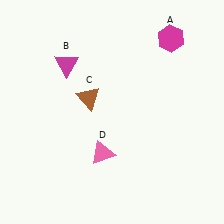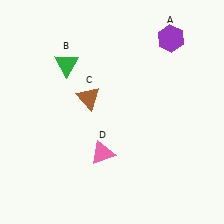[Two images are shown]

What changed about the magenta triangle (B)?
In Image 1, B is magenta. In Image 2, it changed to green.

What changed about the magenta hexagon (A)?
In Image 1, A is magenta. In Image 2, it changed to purple.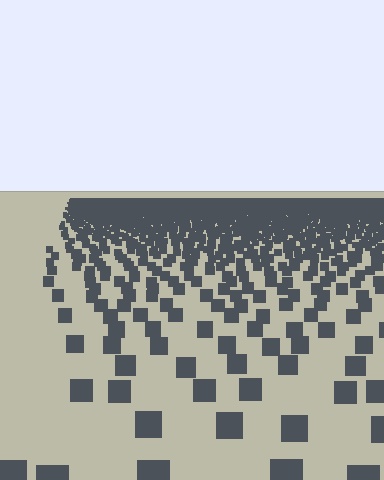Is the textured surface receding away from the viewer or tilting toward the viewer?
The surface is receding away from the viewer. Texture elements get smaller and denser toward the top.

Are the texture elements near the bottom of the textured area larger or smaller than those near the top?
Larger. Near the bottom, elements are closer to the viewer and appear at a bigger on-screen size.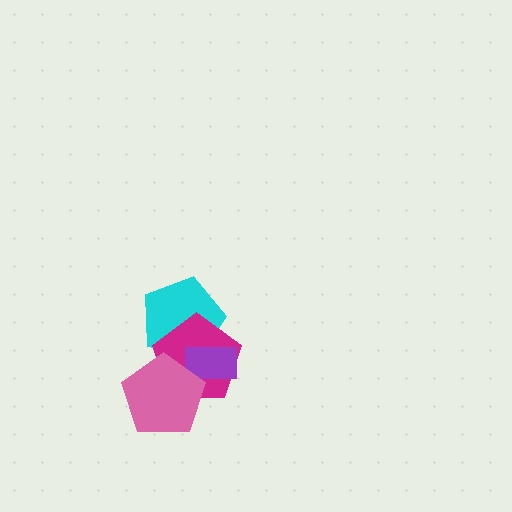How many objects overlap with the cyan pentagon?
2 objects overlap with the cyan pentagon.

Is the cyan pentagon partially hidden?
Yes, it is partially covered by another shape.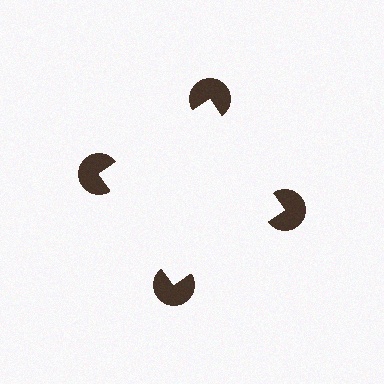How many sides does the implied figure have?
4 sides.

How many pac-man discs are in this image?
There are 4 — one at each vertex of the illusory square.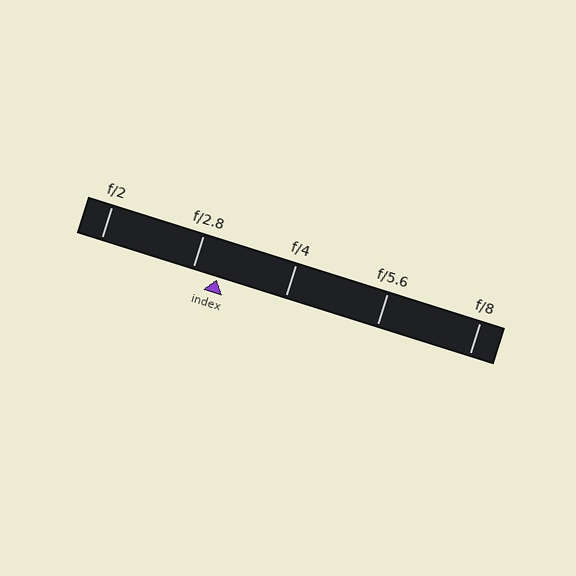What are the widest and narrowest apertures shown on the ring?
The widest aperture shown is f/2 and the narrowest is f/8.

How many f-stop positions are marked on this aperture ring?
There are 5 f-stop positions marked.